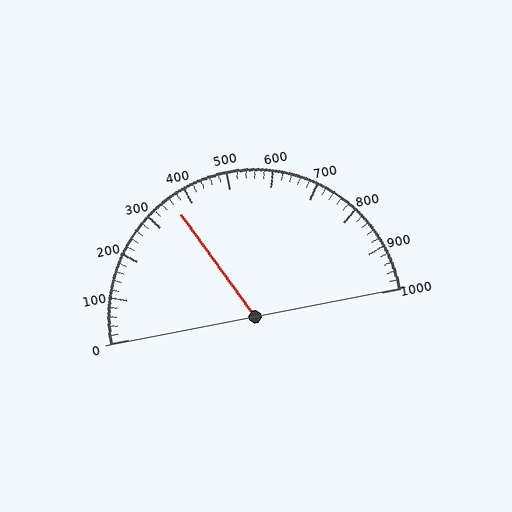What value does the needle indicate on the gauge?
The needle indicates approximately 360.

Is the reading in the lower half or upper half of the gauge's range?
The reading is in the lower half of the range (0 to 1000).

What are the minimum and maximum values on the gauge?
The gauge ranges from 0 to 1000.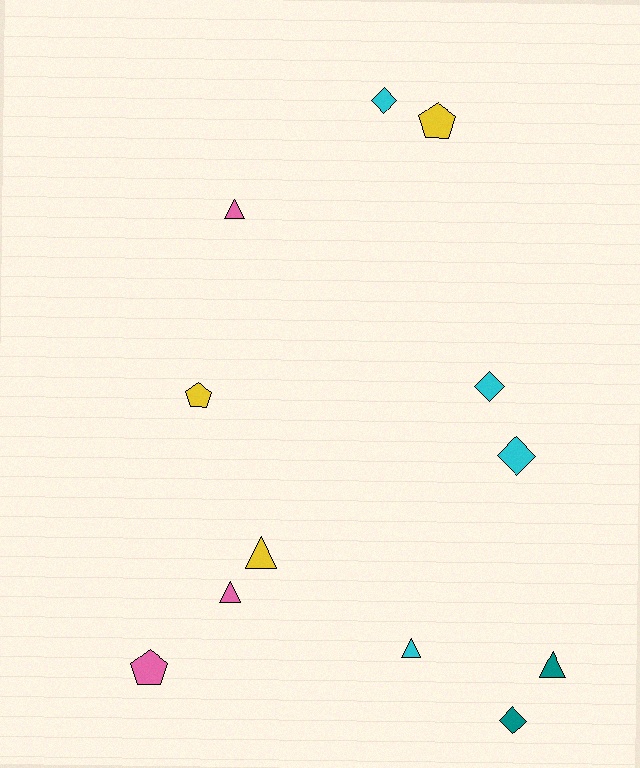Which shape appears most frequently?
Triangle, with 5 objects.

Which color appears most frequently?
Cyan, with 4 objects.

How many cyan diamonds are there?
There are 3 cyan diamonds.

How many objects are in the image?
There are 12 objects.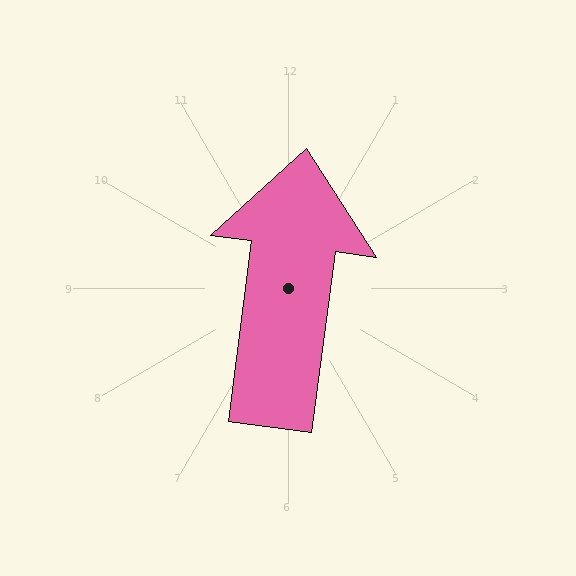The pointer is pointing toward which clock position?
Roughly 12 o'clock.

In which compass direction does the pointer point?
North.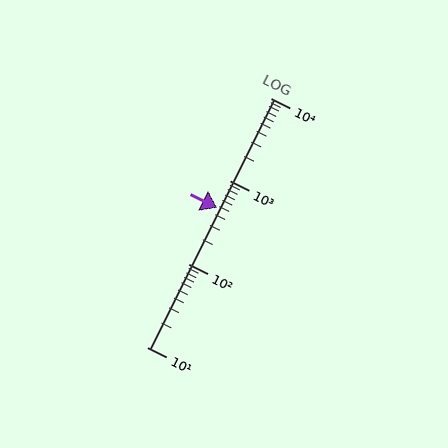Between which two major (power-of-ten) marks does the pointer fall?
The pointer is between 100 and 1000.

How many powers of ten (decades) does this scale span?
The scale spans 3 decades, from 10 to 10000.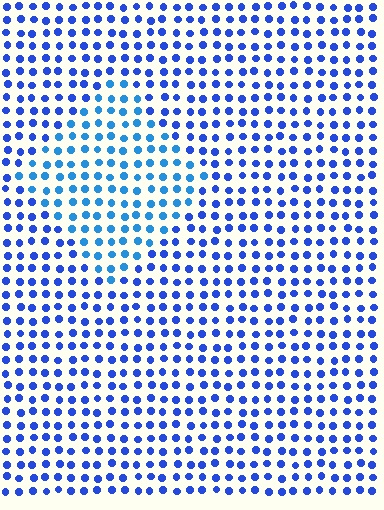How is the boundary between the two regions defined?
The boundary is defined purely by a slight shift in hue (about 23 degrees). Spacing, size, and orientation are identical on both sides.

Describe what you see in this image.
The image is filled with small blue elements in a uniform arrangement. A diamond-shaped region is visible where the elements are tinted to a slightly different hue, forming a subtle color boundary.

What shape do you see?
I see a diamond.